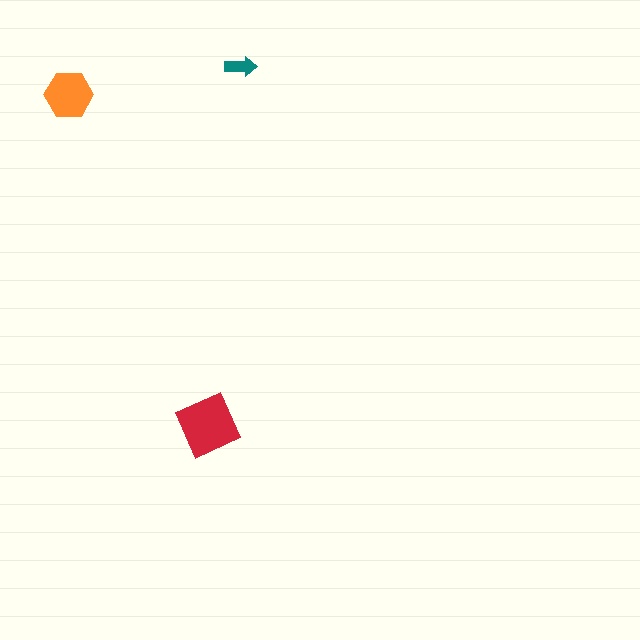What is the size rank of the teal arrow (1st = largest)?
3rd.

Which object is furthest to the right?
The teal arrow is rightmost.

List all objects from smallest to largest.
The teal arrow, the orange hexagon, the red square.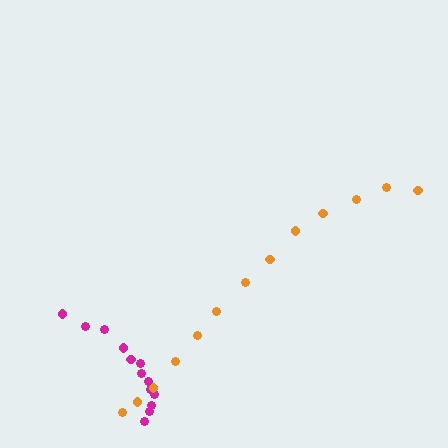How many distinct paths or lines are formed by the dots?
There are 2 distinct paths.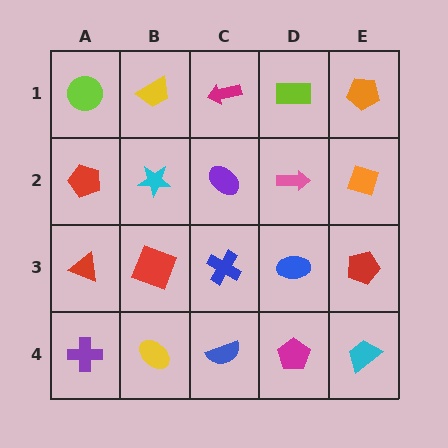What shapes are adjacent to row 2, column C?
A magenta arrow (row 1, column C), a blue cross (row 3, column C), a cyan star (row 2, column B), a pink arrow (row 2, column D).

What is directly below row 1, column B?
A cyan star.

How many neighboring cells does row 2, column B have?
4.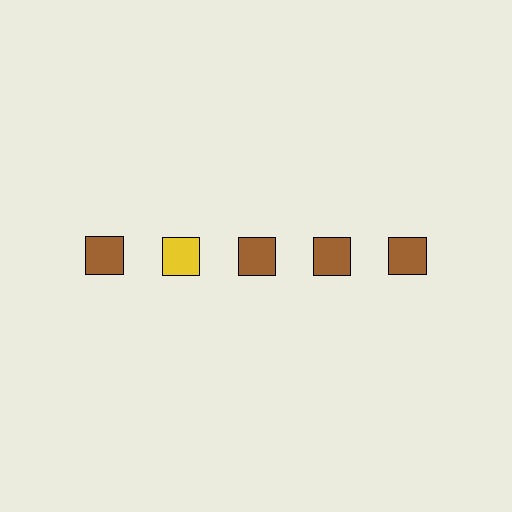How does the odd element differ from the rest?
It has a different color: yellow instead of brown.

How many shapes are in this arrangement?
There are 5 shapes arranged in a grid pattern.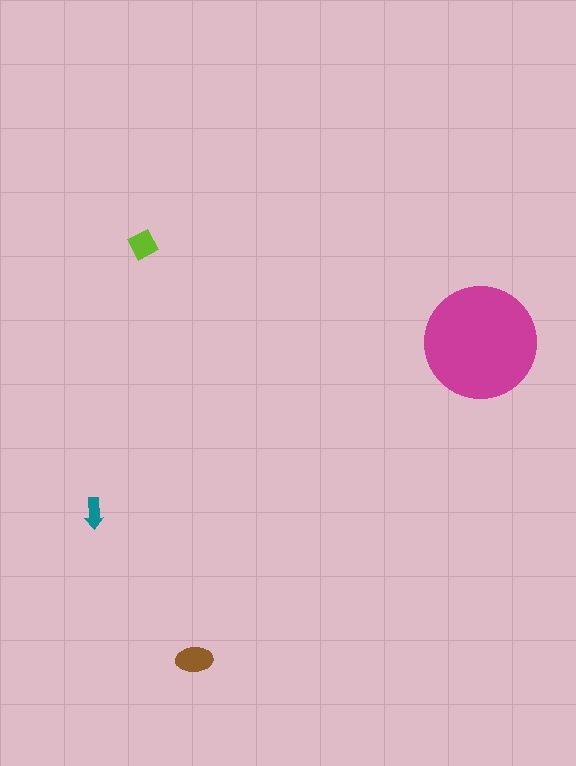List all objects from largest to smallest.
The magenta circle, the brown ellipse, the lime diamond, the teal arrow.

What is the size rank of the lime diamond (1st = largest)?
3rd.